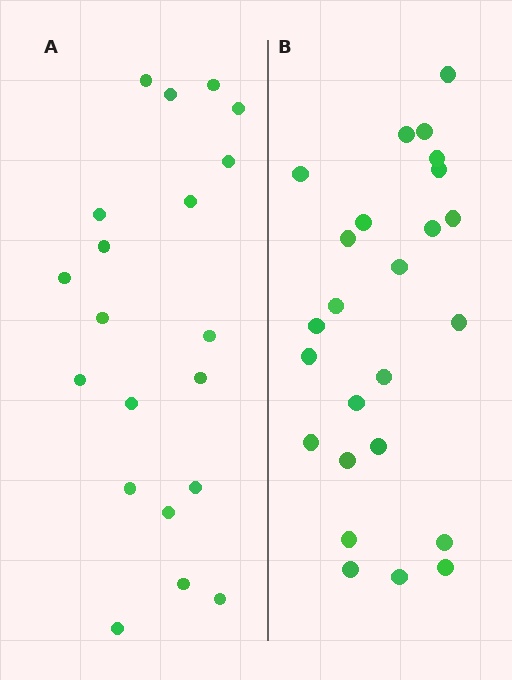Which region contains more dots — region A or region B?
Region B (the right region) has more dots.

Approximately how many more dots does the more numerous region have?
Region B has about 5 more dots than region A.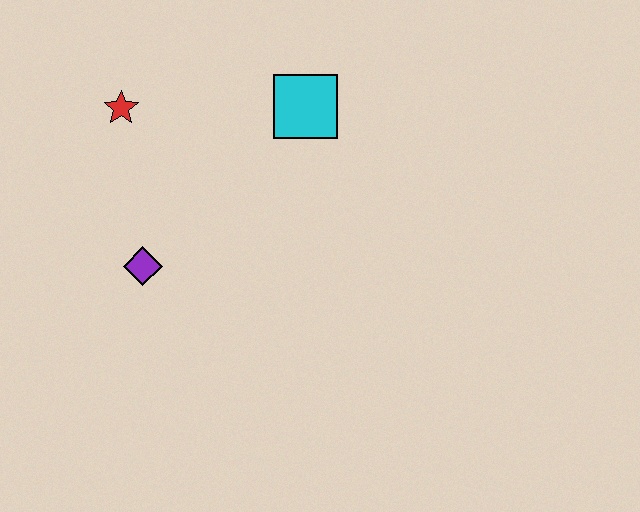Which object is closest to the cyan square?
The red star is closest to the cyan square.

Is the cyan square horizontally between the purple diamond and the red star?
No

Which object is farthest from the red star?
The cyan square is farthest from the red star.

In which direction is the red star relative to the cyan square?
The red star is to the left of the cyan square.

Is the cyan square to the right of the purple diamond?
Yes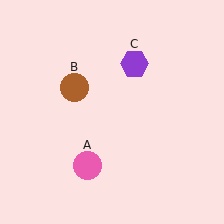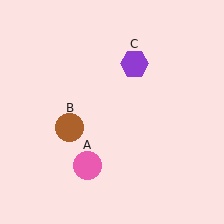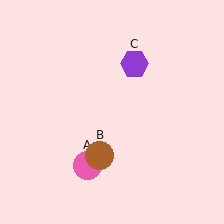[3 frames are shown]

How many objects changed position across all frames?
1 object changed position: brown circle (object B).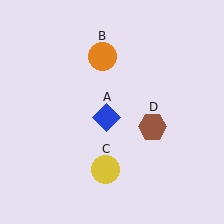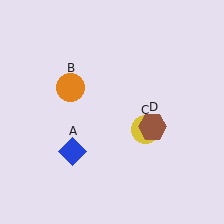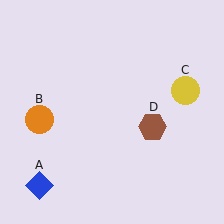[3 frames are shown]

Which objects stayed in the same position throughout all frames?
Brown hexagon (object D) remained stationary.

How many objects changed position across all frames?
3 objects changed position: blue diamond (object A), orange circle (object B), yellow circle (object C).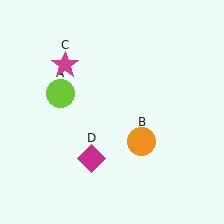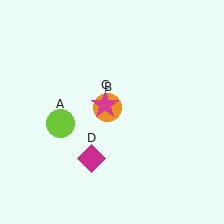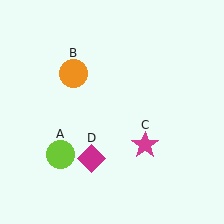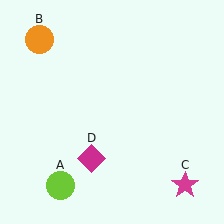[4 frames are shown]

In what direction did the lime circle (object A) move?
The lime circle (object A) moved down.